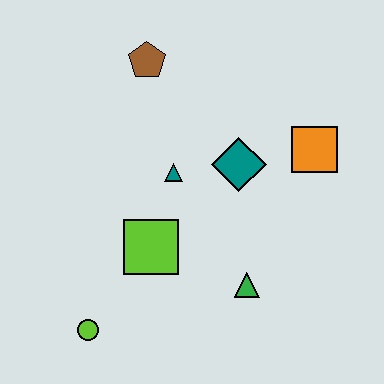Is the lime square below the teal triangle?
Yes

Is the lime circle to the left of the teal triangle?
Yes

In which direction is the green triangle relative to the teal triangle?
The green triangle is below the teal triangle.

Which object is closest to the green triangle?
The lime square is closest to the green triangle.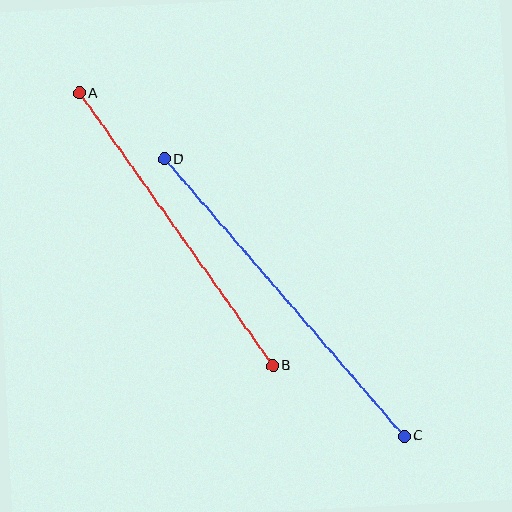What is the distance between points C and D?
The distance is approximately 367 pixels.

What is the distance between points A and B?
The distance is approximately 334 pixels.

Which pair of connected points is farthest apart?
Points C and D are farthest apart.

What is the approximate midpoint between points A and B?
The midpoint is at approximately (176, 229) pixels.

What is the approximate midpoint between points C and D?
The midpoint is at approximately (284, 298) pixels.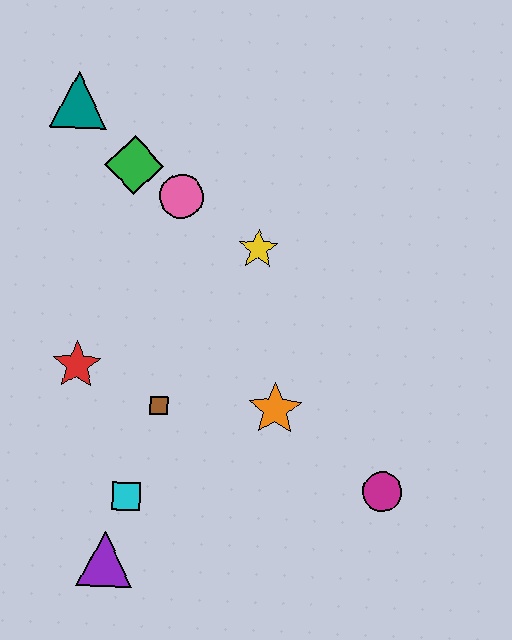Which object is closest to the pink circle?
The green diamond is closest to the pink circle.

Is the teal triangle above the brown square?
Yes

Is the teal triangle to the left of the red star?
Yes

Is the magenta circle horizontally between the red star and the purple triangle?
No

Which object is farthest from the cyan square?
The teal triangle is farthest from the cyan square.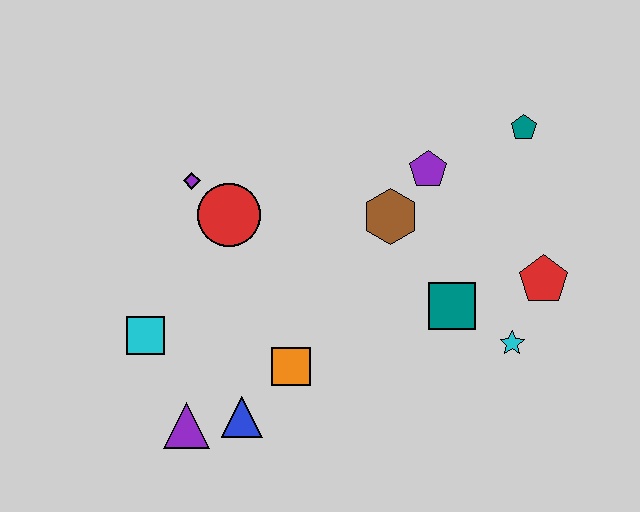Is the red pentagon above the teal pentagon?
No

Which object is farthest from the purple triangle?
The teal pentagon is farthest from the purple triangle.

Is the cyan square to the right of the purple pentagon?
No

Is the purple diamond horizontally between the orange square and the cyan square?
Yes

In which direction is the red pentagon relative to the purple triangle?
The red pentagon is to the right of the purple triangle.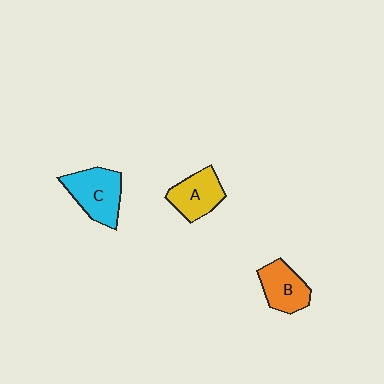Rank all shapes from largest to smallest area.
From largest to smallest: C (cyan), A (yellow), B (orange).